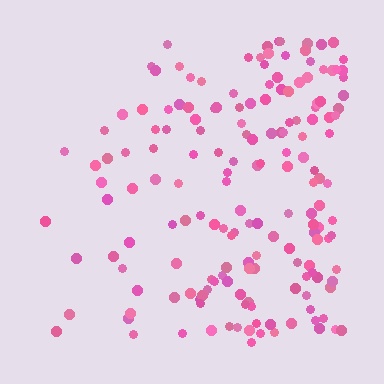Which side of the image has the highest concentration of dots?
The right.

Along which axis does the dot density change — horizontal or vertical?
Horizontal.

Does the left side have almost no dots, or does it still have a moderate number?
Still a moderate number, just noticeably fewer than the right.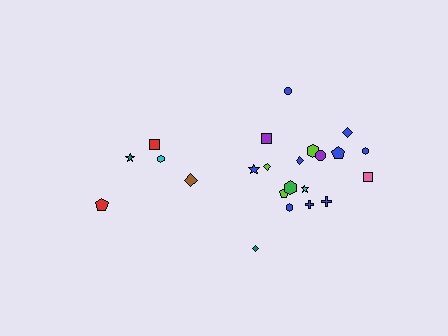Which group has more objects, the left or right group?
The right group.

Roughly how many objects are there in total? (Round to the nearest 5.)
Roughly 25 objects in total.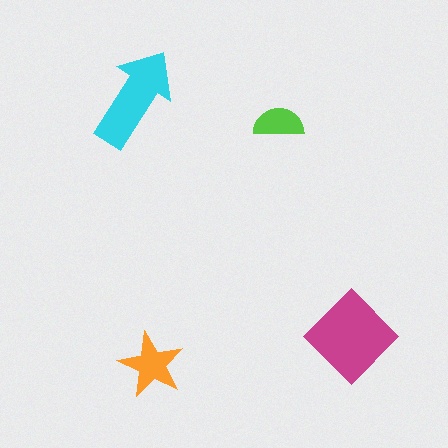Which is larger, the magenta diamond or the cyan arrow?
The magenta diamond.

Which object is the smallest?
The lime semicircle.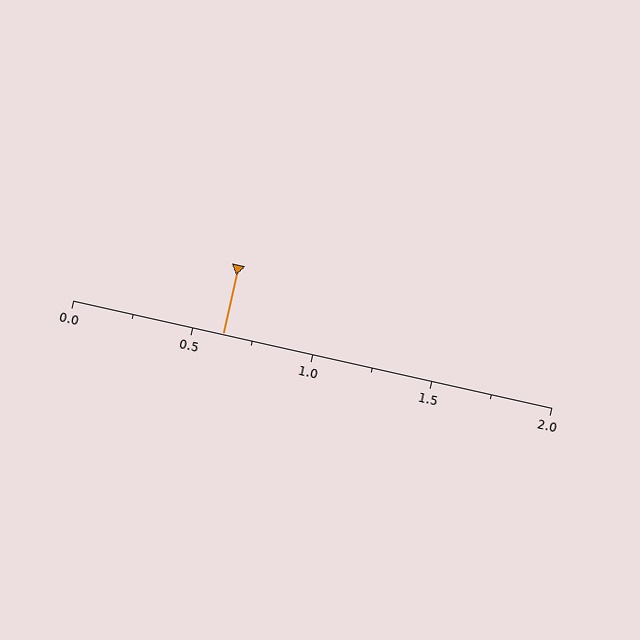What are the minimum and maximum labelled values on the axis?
The axis runs from 0.0 to 2.0.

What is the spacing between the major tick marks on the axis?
The major ticks are spaced 0.5 apart.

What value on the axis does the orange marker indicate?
The marker indicates approximately 0.62.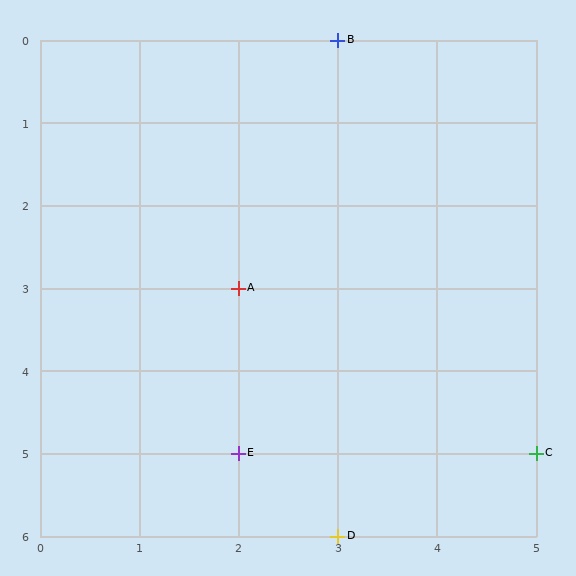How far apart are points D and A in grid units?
Points D and A are 1 column and 3 rows apart (about 3.2 grid units diagonally).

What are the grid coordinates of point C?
Point C is at grid coordinates (5, 5).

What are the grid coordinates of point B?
Point B is at grid coordinates (3, 0).